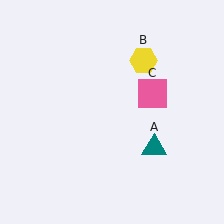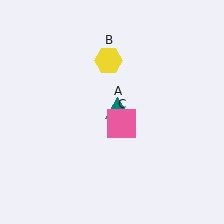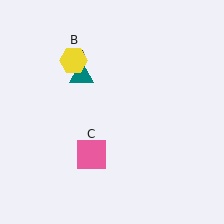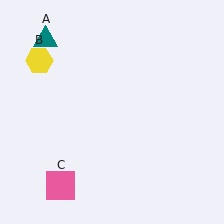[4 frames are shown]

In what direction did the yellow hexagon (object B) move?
The yellow hexagon (object B) moved left.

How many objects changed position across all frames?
3 objects changed position: teal triangle (object A), yellow hexagon (object B), pink square (object C).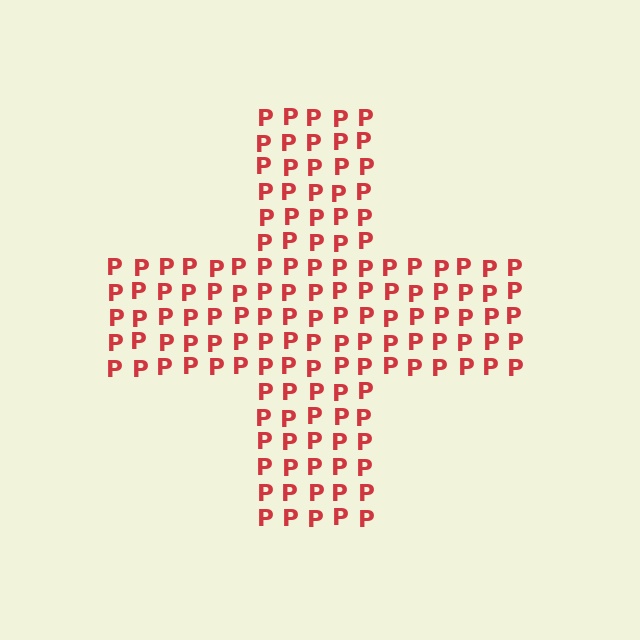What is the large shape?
The large shape is a cross.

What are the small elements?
The small elements are letter P's.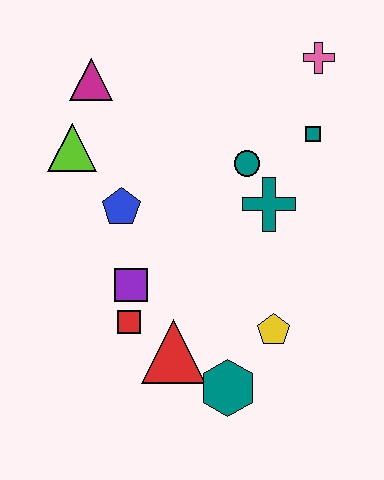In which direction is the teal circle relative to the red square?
The teal circle is above the red square.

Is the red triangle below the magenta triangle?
Yes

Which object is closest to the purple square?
The red square is closest to the purple square.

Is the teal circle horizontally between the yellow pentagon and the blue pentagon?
Yes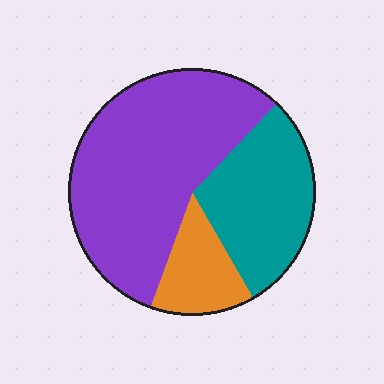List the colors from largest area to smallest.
From largest to smallest: purple, teal, orange.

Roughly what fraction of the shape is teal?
Teal takes up about one third (1/3) of the shape.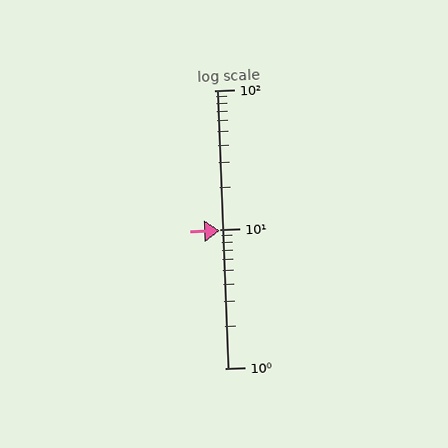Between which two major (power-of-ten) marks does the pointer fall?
The pointer is between 1 and 10.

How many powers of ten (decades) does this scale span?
The scale spans 2 decades, from 1 to 100.